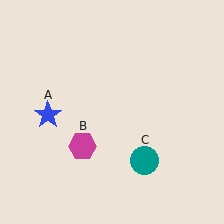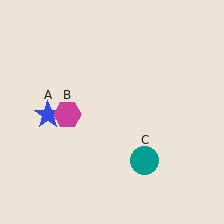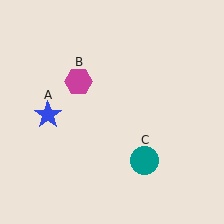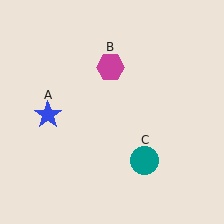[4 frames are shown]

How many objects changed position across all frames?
1 object changed position: magenta hexagon (object B).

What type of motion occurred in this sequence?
The magenta hexagon (object B) rotated clockwise around the center of the scene.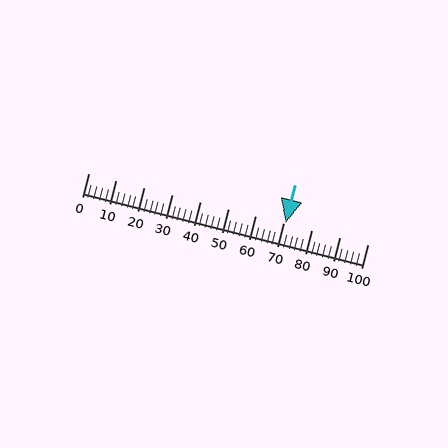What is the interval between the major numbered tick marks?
The major tick marks are spaced 10 units apart.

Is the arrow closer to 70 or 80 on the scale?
The arrow is closer to 70.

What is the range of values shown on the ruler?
The ruler shows values from 0 to 100.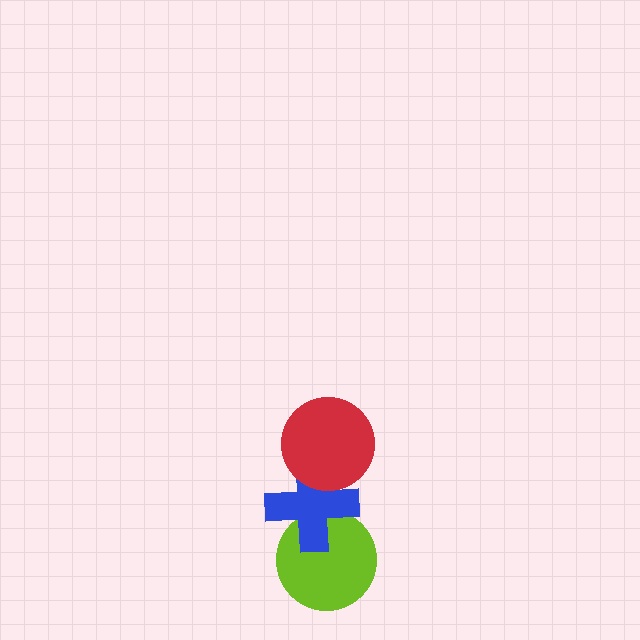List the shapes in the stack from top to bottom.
From top to bottom: the red circle, the blue cross, the lime circle.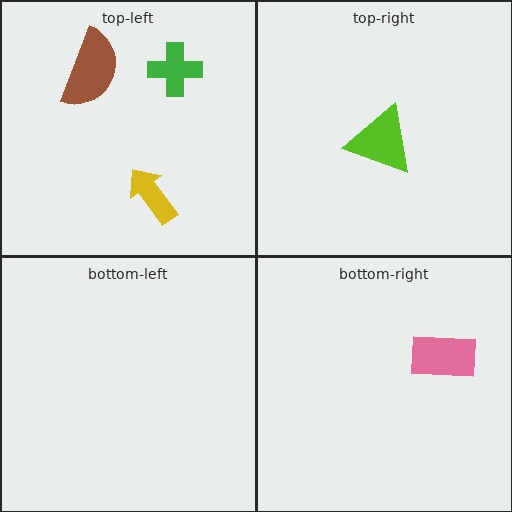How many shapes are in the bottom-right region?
1.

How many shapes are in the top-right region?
1.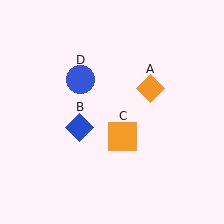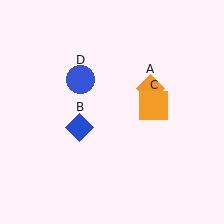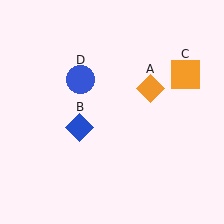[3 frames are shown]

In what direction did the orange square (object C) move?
The orange square (object C) moved up and to the right.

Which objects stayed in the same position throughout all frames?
Orange diamond (object A) and blue diamond (object B) and blue circle (object D) remained stationary.